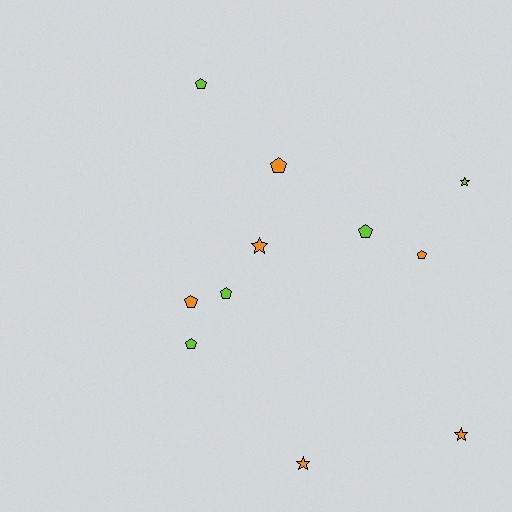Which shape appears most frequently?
Pentagon, with 7 objects.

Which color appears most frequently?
Orange, with 6 objects.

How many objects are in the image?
There are 11 objects.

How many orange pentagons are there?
There are 3 orange pentagons.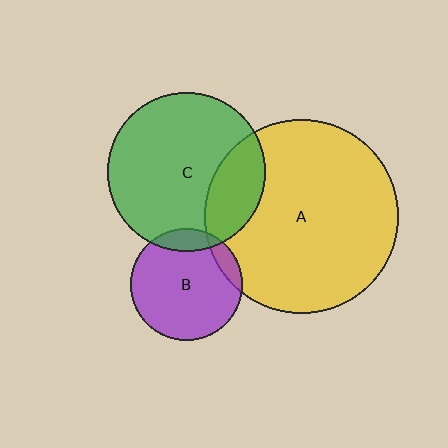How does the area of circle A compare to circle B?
Approximately 3.0 times.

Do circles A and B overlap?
Yes.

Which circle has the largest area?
Circle A (yellow).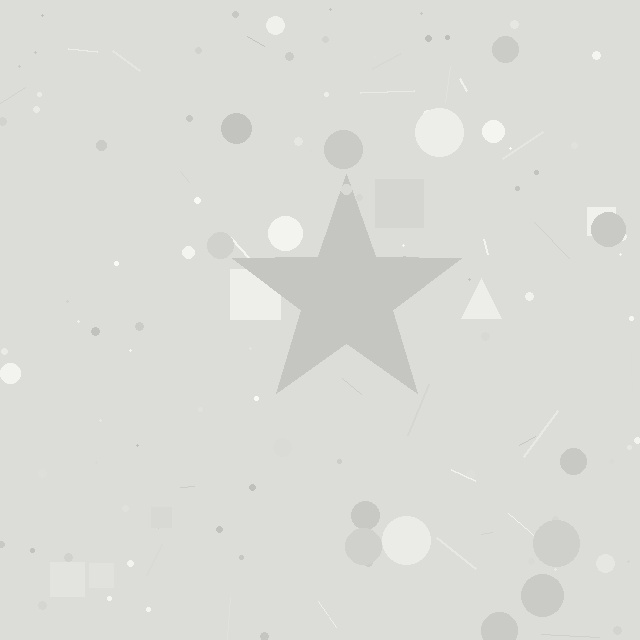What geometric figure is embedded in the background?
A star is embedded in the background.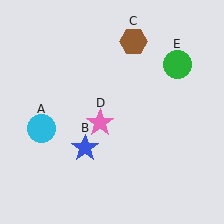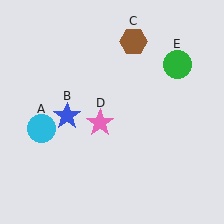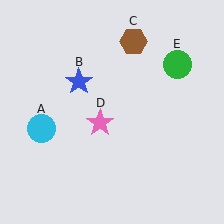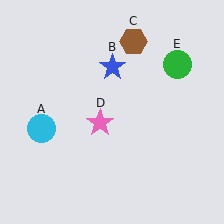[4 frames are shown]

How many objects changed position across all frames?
1 object changed position: blue star (object B).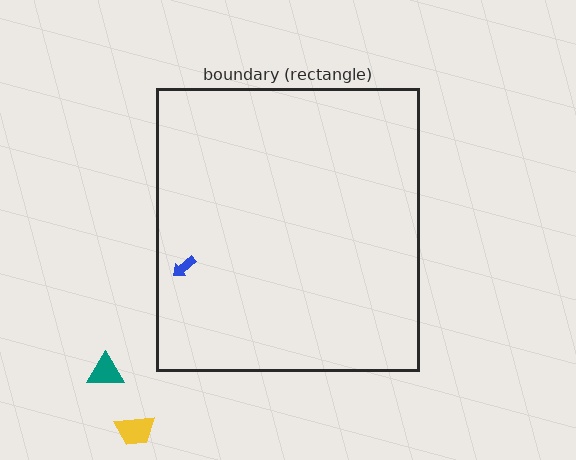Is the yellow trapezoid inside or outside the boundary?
Outside.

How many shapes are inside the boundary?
1 inside, 2 outside.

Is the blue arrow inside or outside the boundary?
Inside.